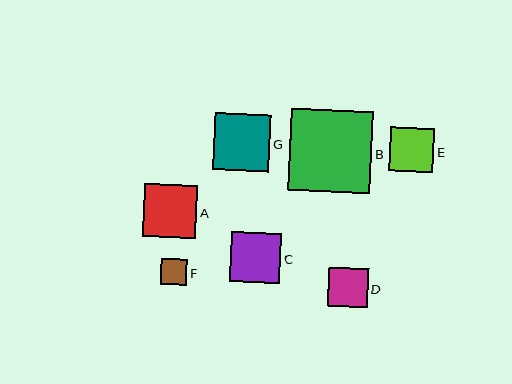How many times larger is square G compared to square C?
Square G is approximately 1.1 times the size of square C.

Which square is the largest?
Square B is the largest with a size of approximately 82 pixels.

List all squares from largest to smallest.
From largest to smallest: B, G, A, C, E, D, F.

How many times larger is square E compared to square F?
Square E is approximately 1.7 times the size of square F.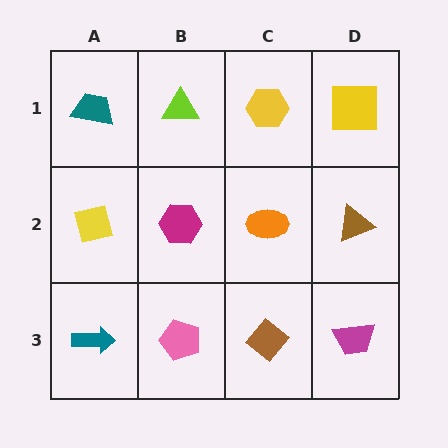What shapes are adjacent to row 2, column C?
A yellow hexagon (row 1, column C), a brown diamond (row 3, column C), a magenta hexagon (row 2, column B), a brown triangle (row 2, column D).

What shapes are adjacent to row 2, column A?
A teal trapezoid (row 1, column A), a teal arrow (row 3, column A), a magenta hexagon (row 2, column B).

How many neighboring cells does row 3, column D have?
2.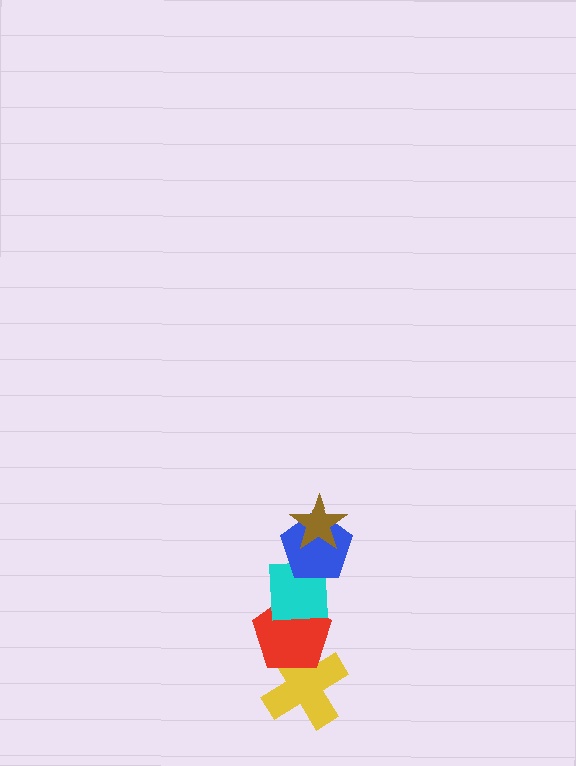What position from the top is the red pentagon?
The red pentagon is 4th from the top.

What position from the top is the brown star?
The brown star is 1st from the top.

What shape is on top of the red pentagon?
The cyan square is on top of the red pentagon.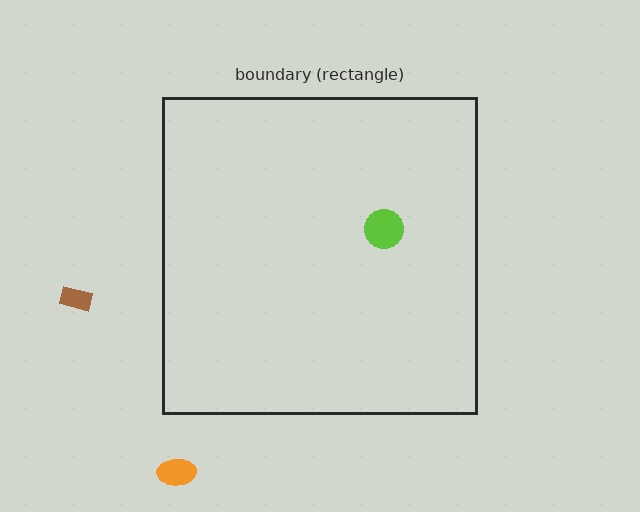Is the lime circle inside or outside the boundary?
Inside.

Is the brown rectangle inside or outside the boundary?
Outside.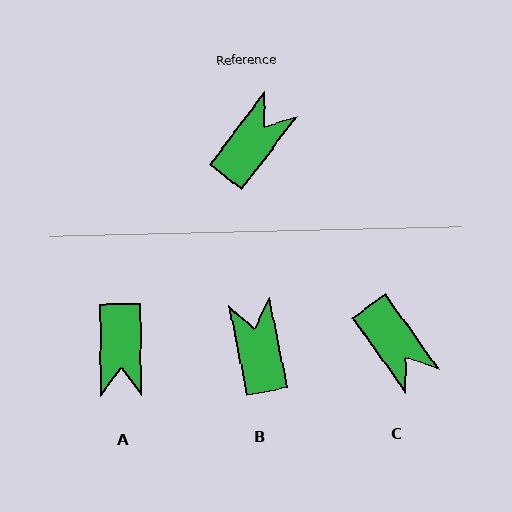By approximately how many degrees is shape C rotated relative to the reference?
Approximately 107 degrees clockwise.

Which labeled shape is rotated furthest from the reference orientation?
A, about 142 degrees away.